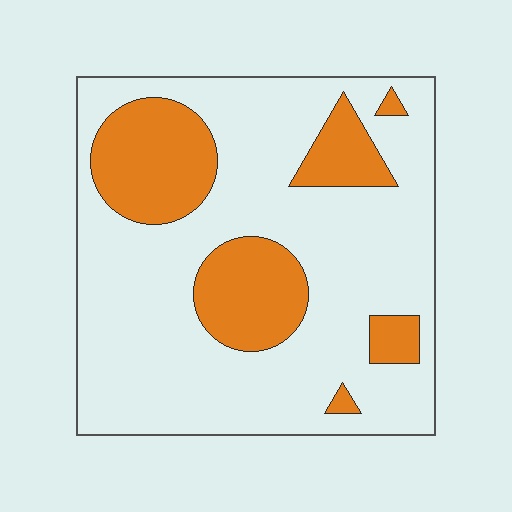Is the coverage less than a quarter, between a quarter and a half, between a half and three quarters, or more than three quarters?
Between a quarter and a half.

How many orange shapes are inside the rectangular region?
6.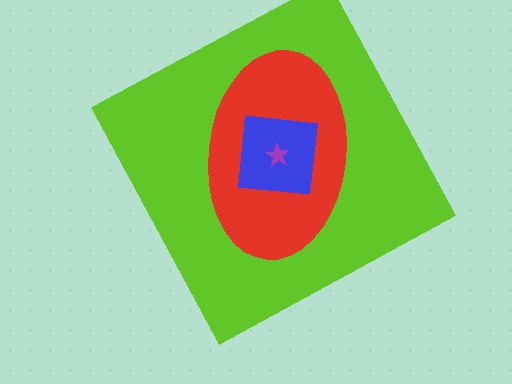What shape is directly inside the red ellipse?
The blue square.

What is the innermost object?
The purple star.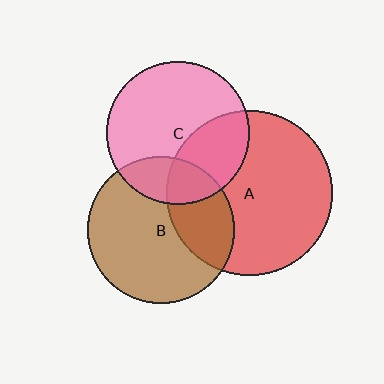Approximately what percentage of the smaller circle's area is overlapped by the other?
Approximately 30%.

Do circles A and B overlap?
Yes.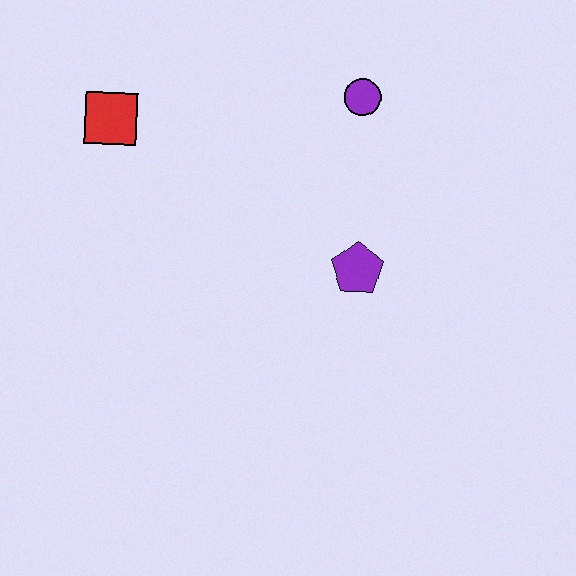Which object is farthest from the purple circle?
The red square is farthest from the purple circle.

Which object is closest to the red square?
The purple circle is closest to the red square.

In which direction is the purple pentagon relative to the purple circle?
The purple pentagon is below the purple circle.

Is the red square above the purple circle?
No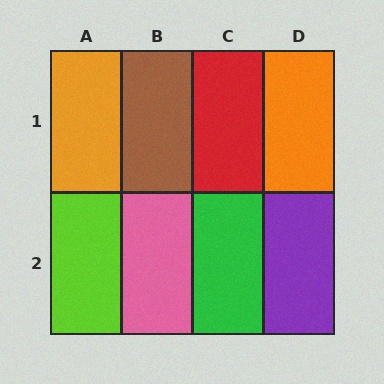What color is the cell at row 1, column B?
Brown.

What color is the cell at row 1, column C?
Red.